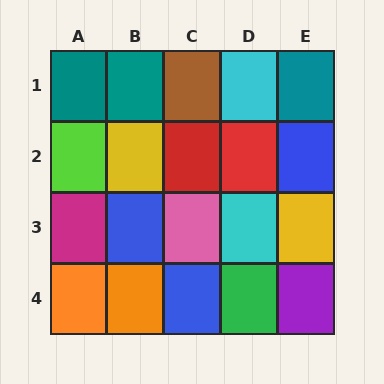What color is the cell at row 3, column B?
Blue.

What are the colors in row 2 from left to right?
Lime, yellow, red, red, blue.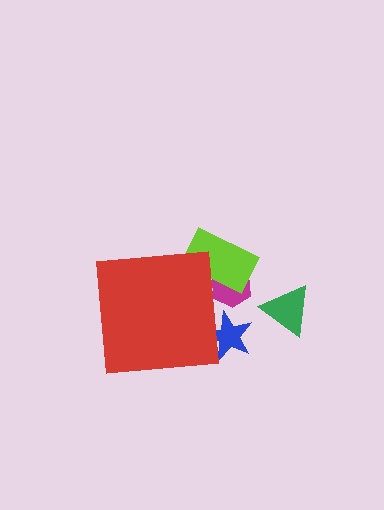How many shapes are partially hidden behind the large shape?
3 shapes are partially hidden.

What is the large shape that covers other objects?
A red square.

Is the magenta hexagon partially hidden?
Yes, the magenta hexagon is partially hidden behind the red square.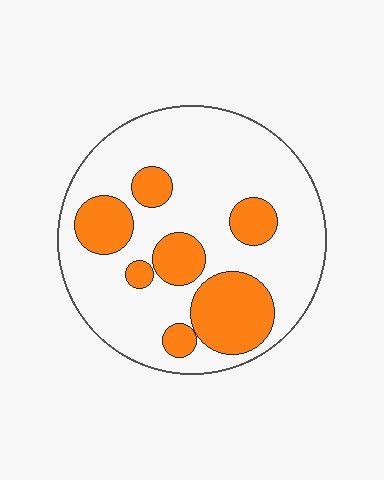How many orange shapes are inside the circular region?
7.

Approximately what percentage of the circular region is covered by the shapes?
Approximately 25%.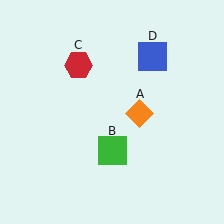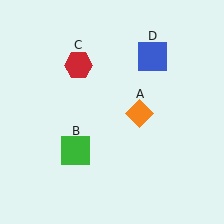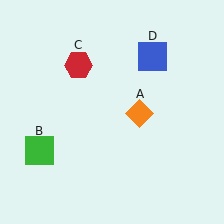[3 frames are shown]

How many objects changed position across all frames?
1 object changed position: green square (object B).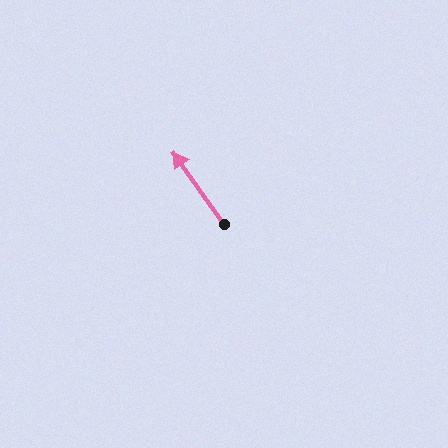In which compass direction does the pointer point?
Northwest.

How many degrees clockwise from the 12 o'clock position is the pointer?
Approximately 325 degrees.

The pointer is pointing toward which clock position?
Roughly 11 o'clock.